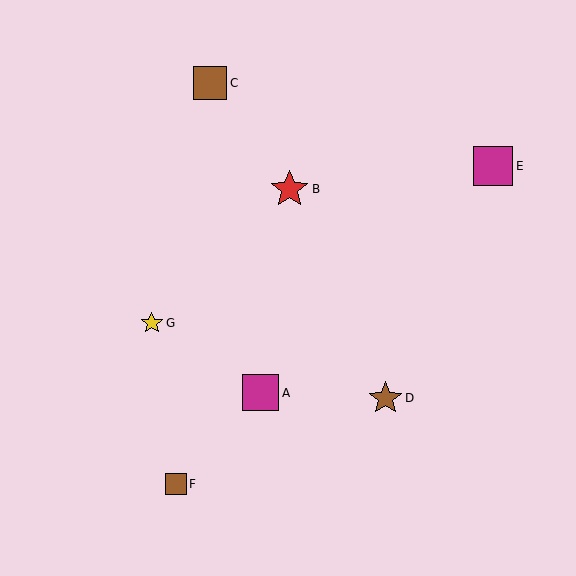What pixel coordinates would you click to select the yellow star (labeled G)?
Click at (152, 323) to select the yellow star G.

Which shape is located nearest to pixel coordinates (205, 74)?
The brown square (labeled C) at (210, 83) is nearest to that location.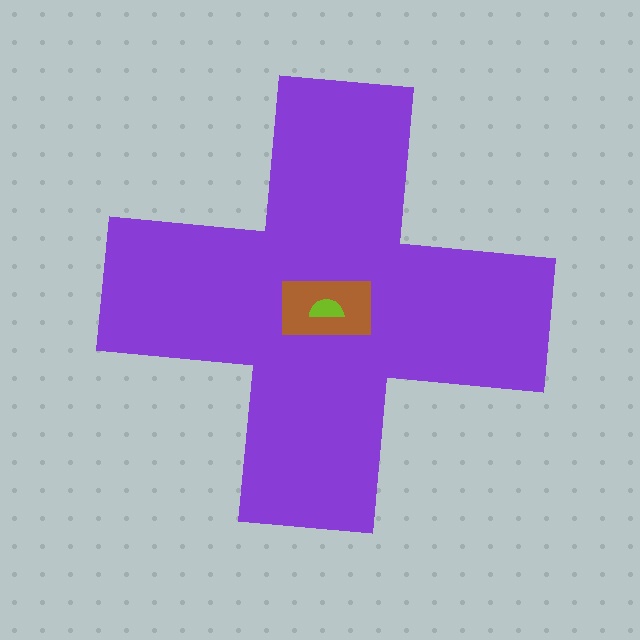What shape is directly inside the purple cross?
The brown rectangle.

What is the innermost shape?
The lime semicircle.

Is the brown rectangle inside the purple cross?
Yes.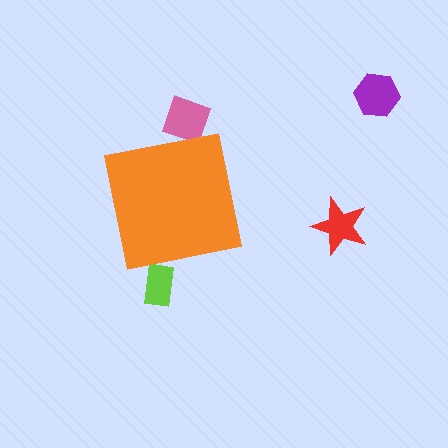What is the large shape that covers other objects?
An orange square.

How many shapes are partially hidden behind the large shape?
2 shapes are partially hidden.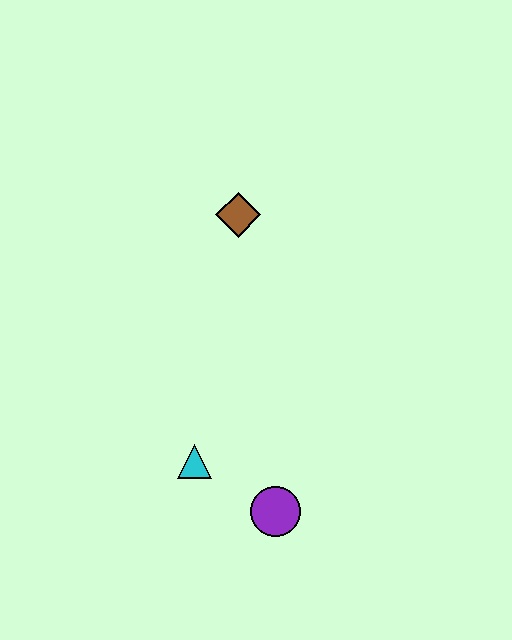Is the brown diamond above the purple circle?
Yes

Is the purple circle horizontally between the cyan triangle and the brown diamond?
No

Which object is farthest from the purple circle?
The brown diamond is farthest from the purple circle.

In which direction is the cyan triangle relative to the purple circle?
The cyan triangle is to the left of the purple circle.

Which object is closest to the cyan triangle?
The purple circle is closest to the cyan triangle.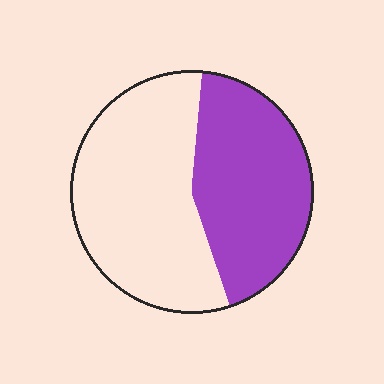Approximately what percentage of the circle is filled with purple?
Approximately 45%.